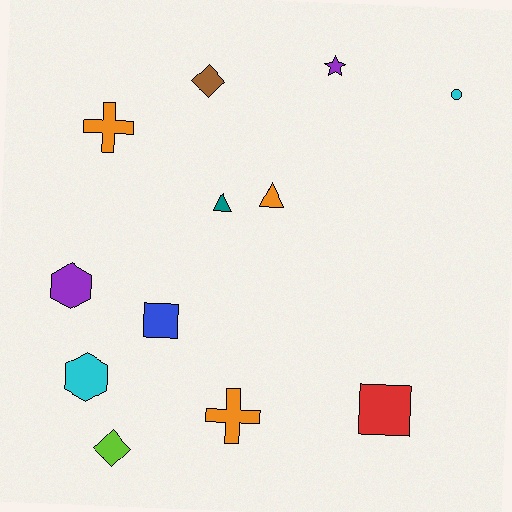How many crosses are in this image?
There are 2 crosses.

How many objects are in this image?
There are 12 objects.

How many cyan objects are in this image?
There are 2 cyan objects.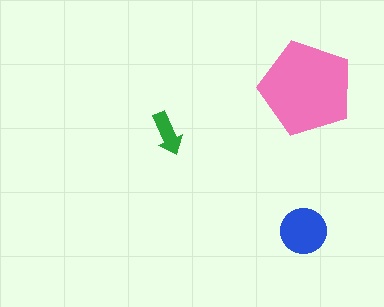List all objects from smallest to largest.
The green arrow, the blue circle, the pink pentagon.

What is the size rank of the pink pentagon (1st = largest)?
1st.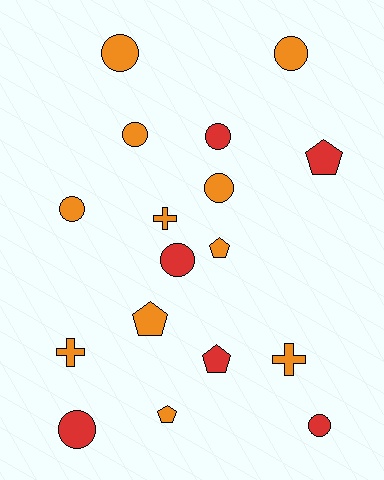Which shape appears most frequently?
Circle, with 9 objects.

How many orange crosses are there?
There are 3 orange crosses.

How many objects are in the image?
There are 17 objects.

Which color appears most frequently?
Orange, with 11 objects.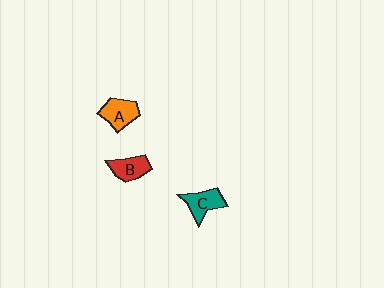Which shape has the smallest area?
Shape B (red).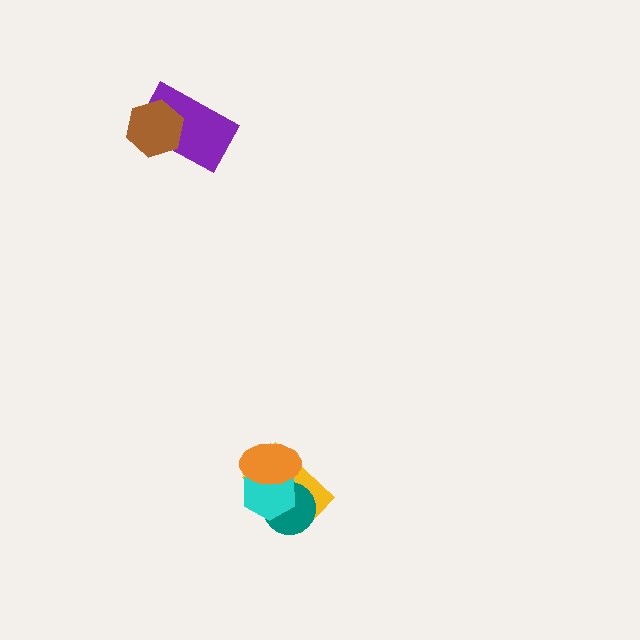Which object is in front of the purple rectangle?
The brown hexagon is in front of the purple rectangle.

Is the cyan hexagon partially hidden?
Yes, it is partially covered by another shape.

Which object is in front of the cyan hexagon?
The orange ellipse is in front of the cyan hexagon.